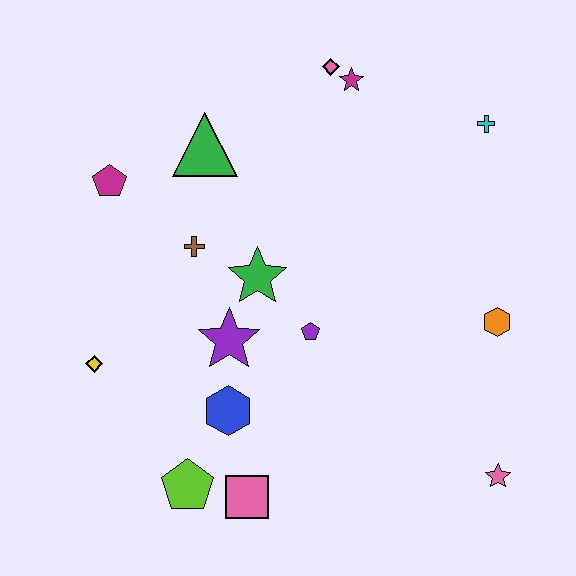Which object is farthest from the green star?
The pink star is farthest from the green star.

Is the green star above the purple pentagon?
Yes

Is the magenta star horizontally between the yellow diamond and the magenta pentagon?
No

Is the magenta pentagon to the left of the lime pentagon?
Yes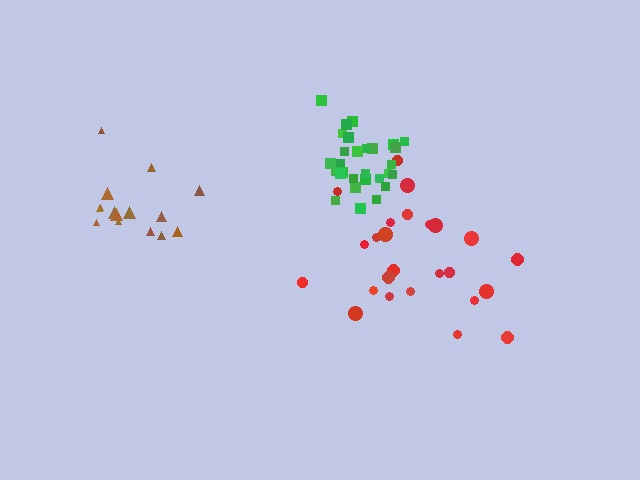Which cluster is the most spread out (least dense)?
Red.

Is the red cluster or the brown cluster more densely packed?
Brown.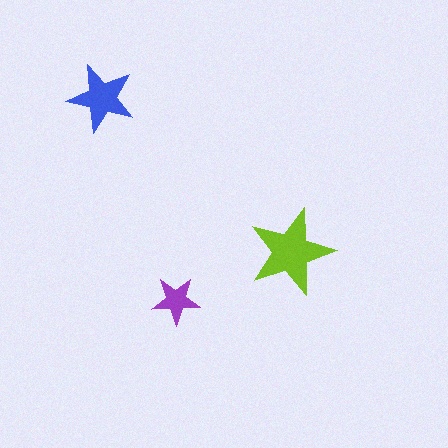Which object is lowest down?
The purple star is bottommost.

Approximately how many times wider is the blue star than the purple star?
About 1.5 times wider.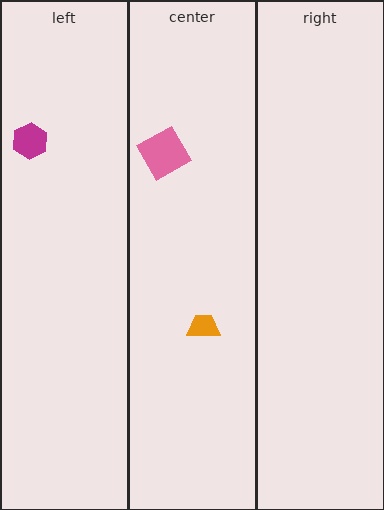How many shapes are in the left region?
1.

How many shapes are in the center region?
2.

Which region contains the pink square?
The center region.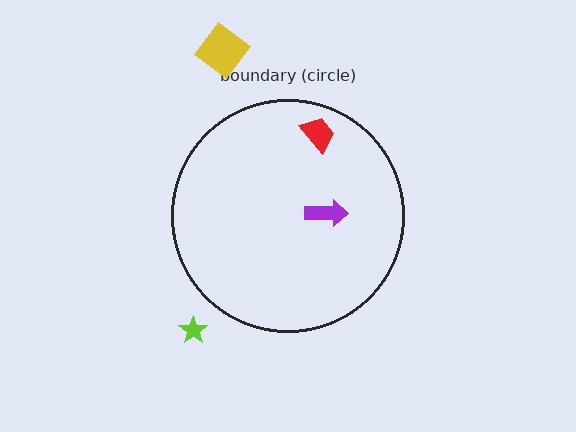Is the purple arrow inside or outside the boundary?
Inside.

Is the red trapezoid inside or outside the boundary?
Inside.